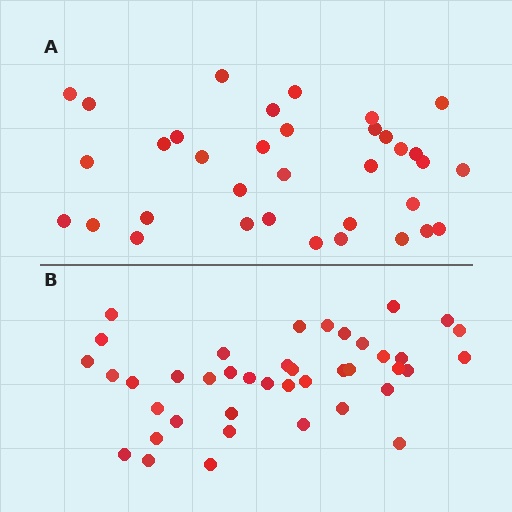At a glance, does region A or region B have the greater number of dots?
Region B (the bottom region) has more dots.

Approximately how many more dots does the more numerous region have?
Region B has about 6 more dots than region A.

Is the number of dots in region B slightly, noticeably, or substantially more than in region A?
Region B has only slightly more — the two regions are fairly close. The ratio is roughly 1.2 to 1.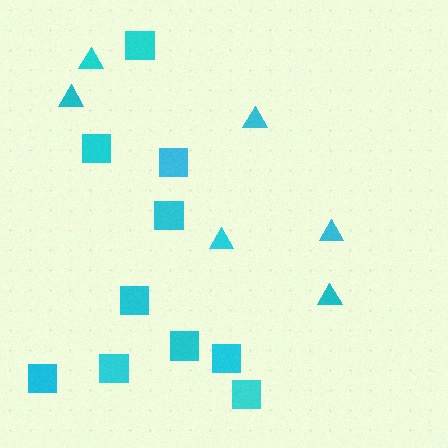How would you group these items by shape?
There are 2 groups: one group of squares (10) and one group of triangles (6).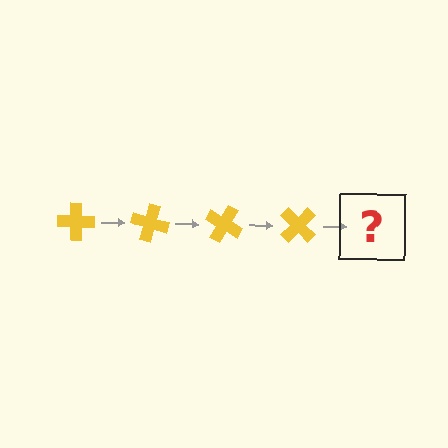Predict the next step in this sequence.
The next step is a yellow cross rotated 60 degrees.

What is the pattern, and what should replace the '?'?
The pattern is that the cross rotates 15 degrees each step. The '?' should be a yellow cross rotated 60 degrees.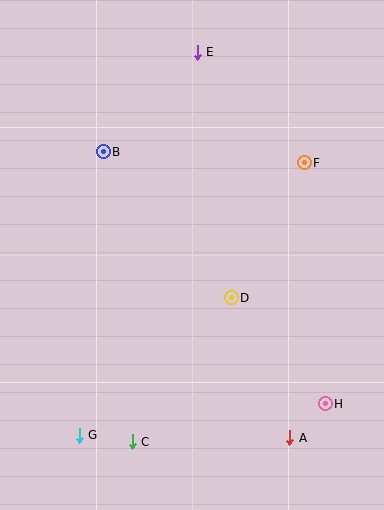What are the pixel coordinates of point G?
Point G is at (79, 435).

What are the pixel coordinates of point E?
Point E is at (197, 52).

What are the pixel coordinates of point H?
Point H is at (325, 404).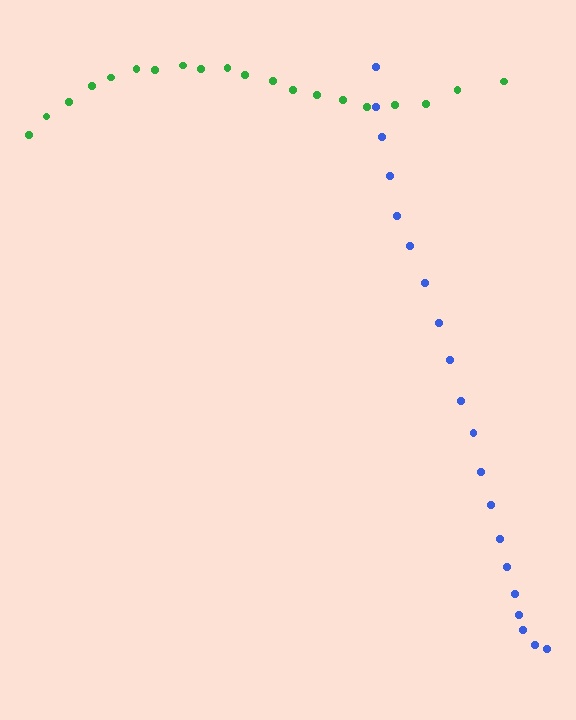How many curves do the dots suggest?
There are 2 distinct paths.